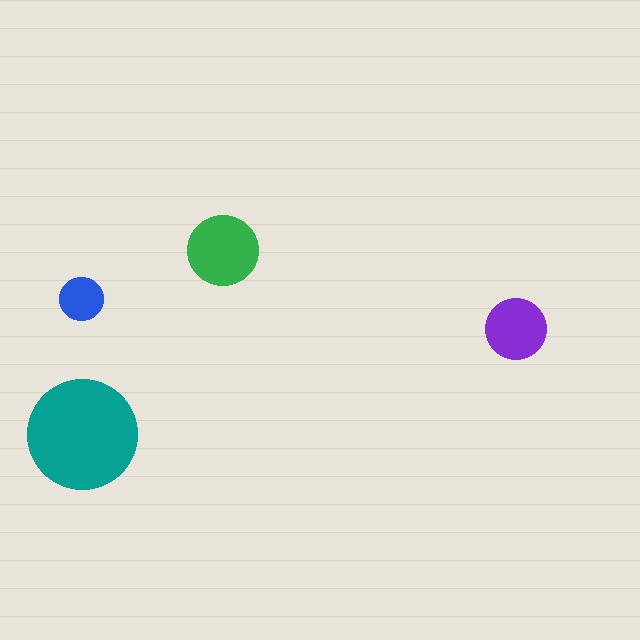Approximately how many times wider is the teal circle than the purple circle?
About 2 times wider.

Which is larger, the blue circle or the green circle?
The green one.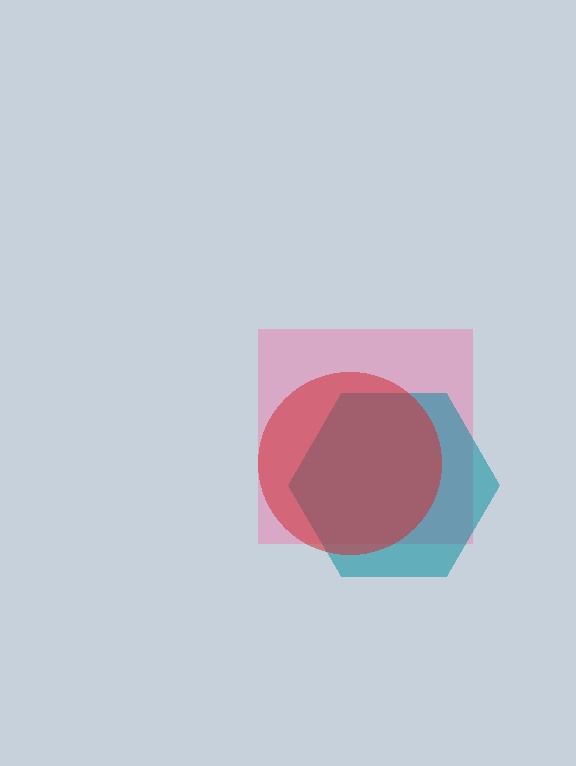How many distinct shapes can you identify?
There are 3 distinct shapes: a pink square, a teal hexagon, a red circle.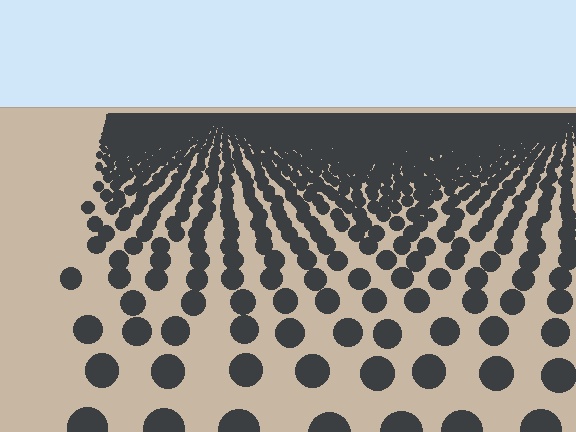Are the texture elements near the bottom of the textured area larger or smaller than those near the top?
Larger. Near the bottom, elements are closer to the viewer and appear at a bigger on-screen size.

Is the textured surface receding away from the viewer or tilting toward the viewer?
The surface is receding away from the viewer. Texture elements get smaller and denser toward the top.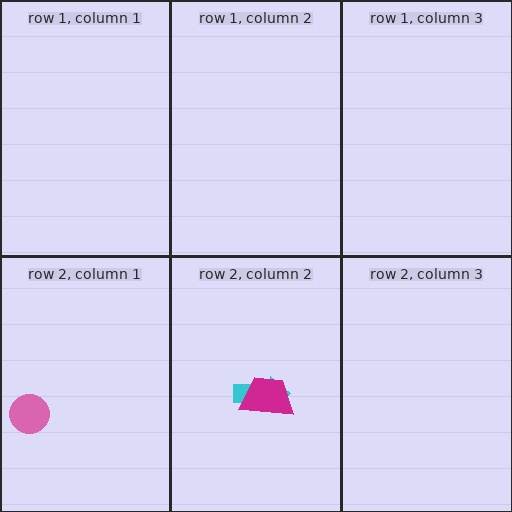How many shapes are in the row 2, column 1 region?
1.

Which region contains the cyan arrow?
The row 2, column 2 region.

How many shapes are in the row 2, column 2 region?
2.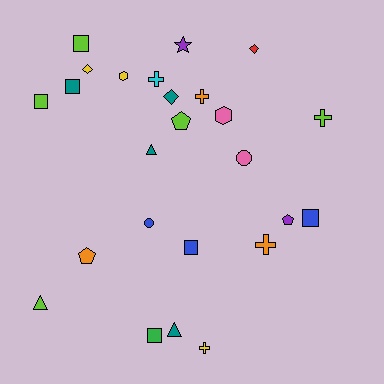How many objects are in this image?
There are 25 objects.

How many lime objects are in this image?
There are 5 lime objects.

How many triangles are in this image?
There are 3 triangles.